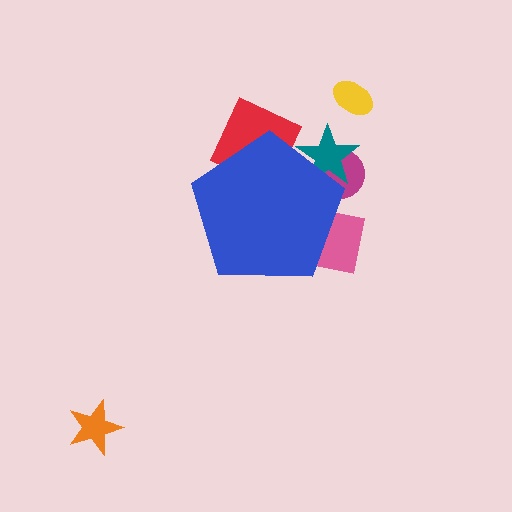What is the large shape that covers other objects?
A blue pentagon.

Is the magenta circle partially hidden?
Yes, the magenta circle is partially hidden behind the blue pentagon.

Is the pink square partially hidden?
Yes, the pink square is partially hidden behind the blue pentagon.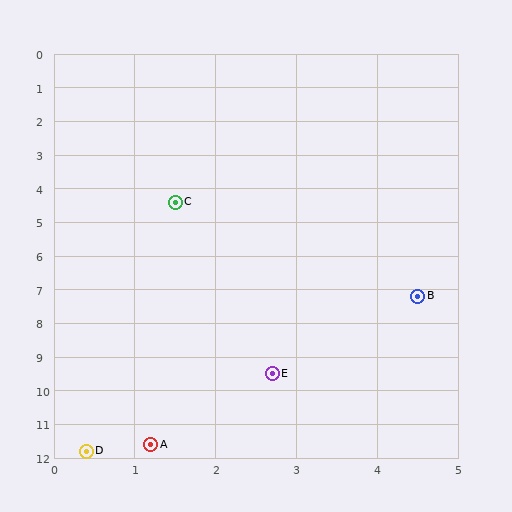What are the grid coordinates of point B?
Point B is at approximately (4.5, 7.2).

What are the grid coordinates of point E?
Point E is at approximately (2.7, 9.5).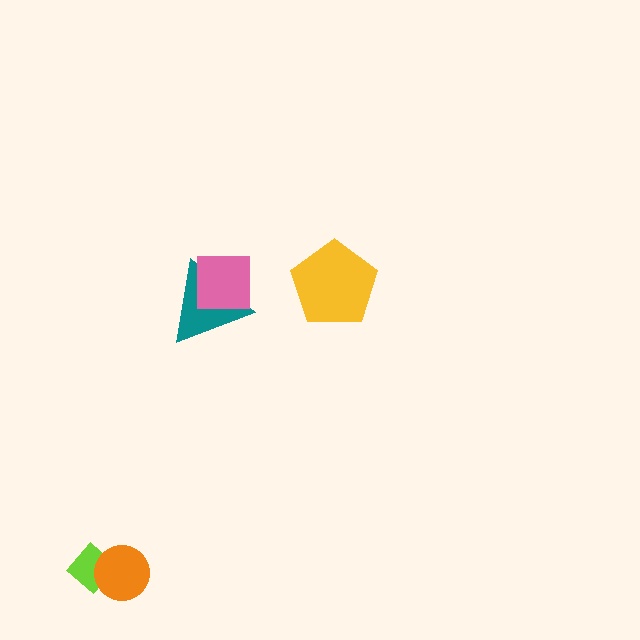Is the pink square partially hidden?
No, no other shape covers it.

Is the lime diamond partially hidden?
Yes, it is partially covered by another shape.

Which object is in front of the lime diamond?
The orange circle is in front of the lime diamond.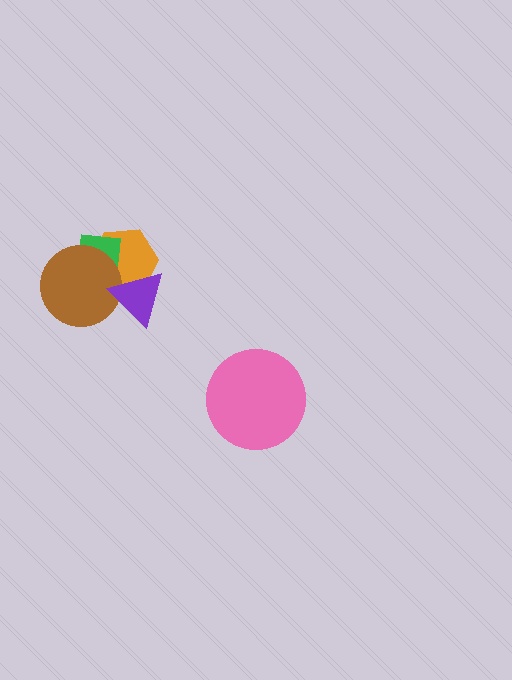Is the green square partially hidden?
Yes, it is partially covered by another shape.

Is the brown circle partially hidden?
Yes, it is partially covered by another shape.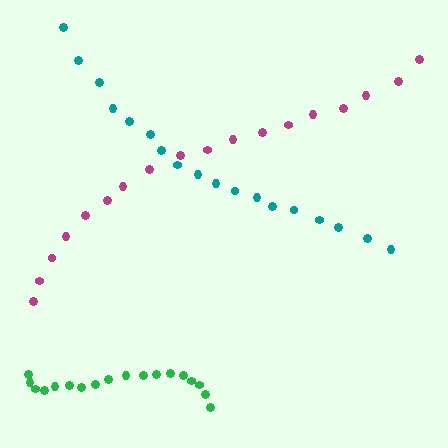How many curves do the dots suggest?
There are 3 distinct paths.